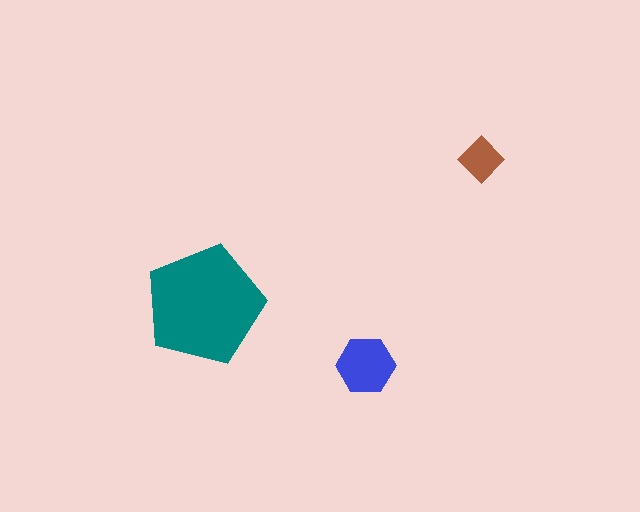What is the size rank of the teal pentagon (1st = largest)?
1st.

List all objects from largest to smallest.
The teal pentagon, the blue hexagon, the brown diamond.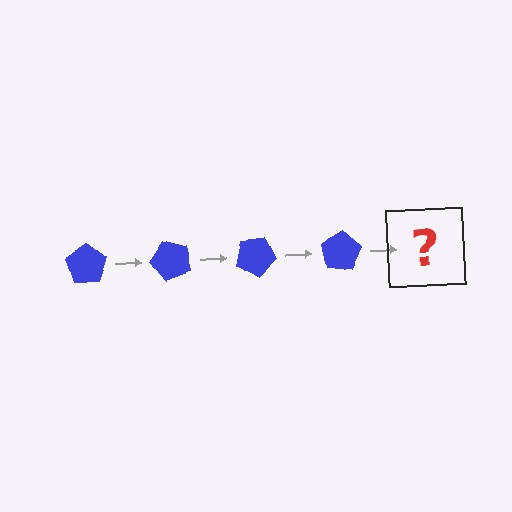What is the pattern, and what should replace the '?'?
The pattern is that the pentagon rotates 50 degrees each step. The '?' should be a blue pentagon rotated 200 degrees.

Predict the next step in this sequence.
The next step is a blue pentagon rotated 200 degrees.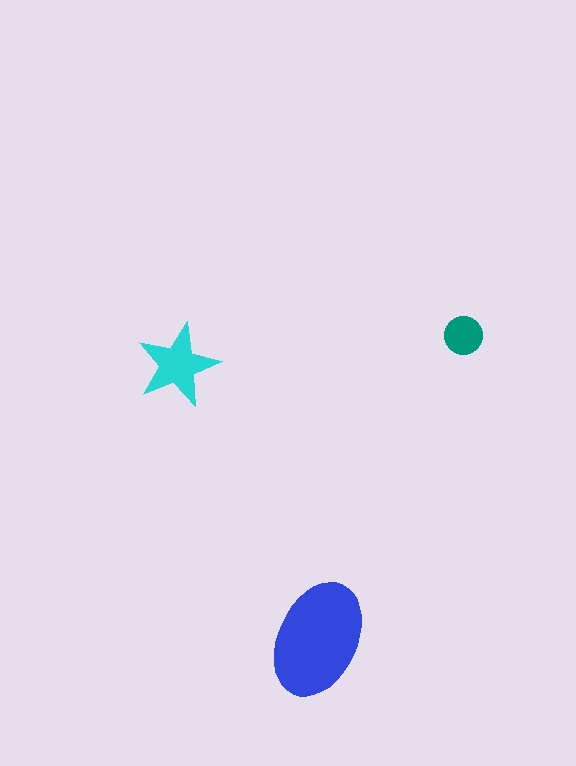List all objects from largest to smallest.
The blue ellipse, the cyan star, the teal circle.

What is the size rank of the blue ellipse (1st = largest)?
1st.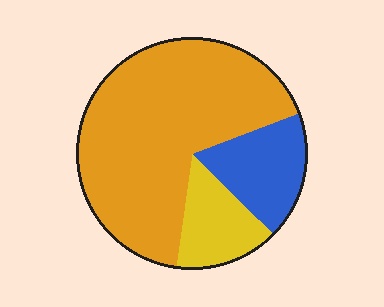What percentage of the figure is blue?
Blue covers roughly 20% of the figure.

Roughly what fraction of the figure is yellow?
Yellow takes up less than a sixth of the figure.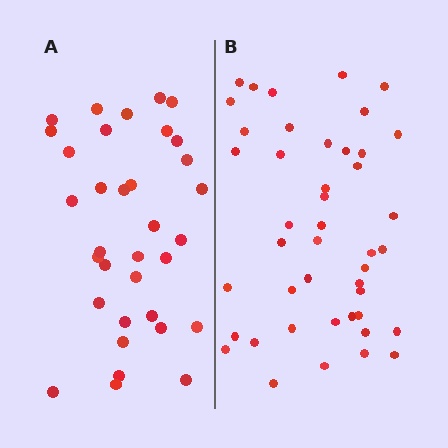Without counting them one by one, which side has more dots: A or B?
Region B (the right region) has more dots.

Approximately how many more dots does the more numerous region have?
Region B has roughly 10 or so more dots than region A.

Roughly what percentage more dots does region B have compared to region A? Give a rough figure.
About 30% more.